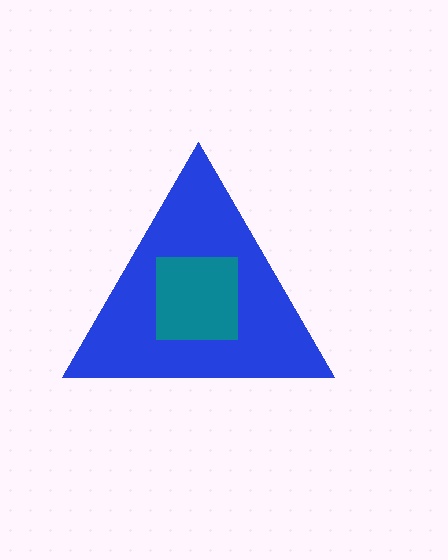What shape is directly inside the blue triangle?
The teal square.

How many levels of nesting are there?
2.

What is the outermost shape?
The blue triangle.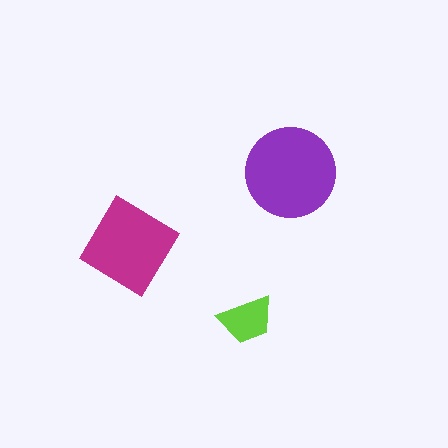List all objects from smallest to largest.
The lime trapezoid, the magenta diamond, the purple circle.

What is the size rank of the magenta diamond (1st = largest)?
2nd.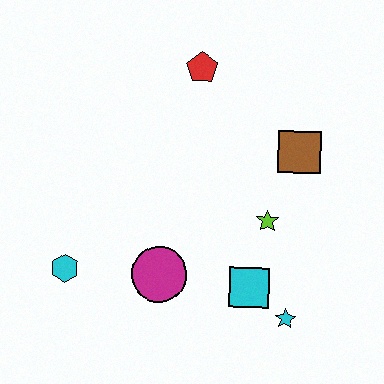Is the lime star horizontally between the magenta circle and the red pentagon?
No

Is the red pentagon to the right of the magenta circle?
Yes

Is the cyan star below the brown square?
Yes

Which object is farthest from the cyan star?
The red pentagon is farthest from the cyan star.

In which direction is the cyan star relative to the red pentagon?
The cyan star is below the red pentagon.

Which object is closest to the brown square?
The lime star is closest to the brown square.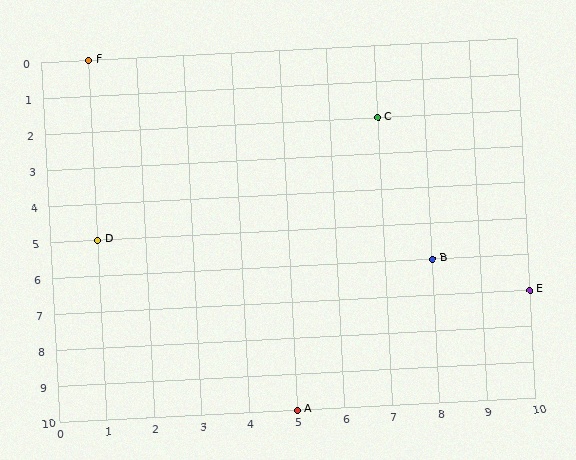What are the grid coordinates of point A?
Point A is at grid coordinates (5, 10).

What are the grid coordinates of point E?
Point E is at grid coordinates (10, 7).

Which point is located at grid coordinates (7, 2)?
Point C is at (7, 2).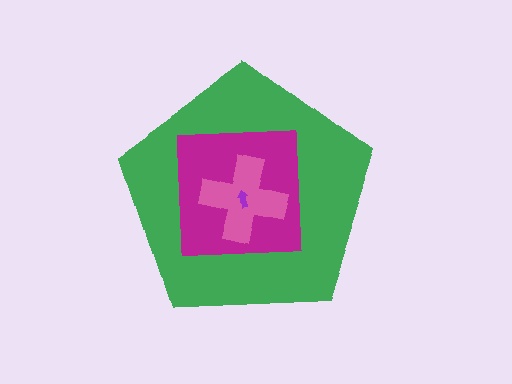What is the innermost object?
The purple arrow.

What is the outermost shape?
The green pentagon.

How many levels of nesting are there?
4.